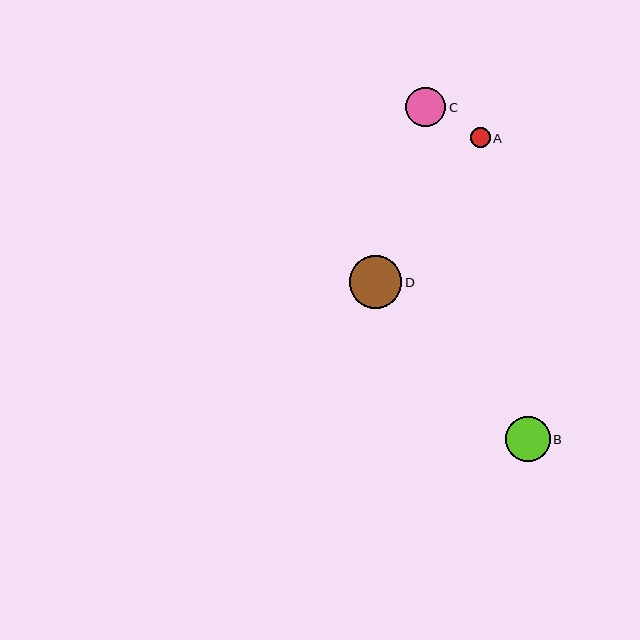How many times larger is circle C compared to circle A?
Circle C is approximately 2.0 times the size of circle A.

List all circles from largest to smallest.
From largest to smallest: D, B, C, A.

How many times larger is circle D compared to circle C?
Circle D is approximately 1.3 times the size of circle C.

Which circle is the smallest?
Circle A is the smallest with a size of approximately 20 pixels.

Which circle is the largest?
Circle D is the largest with a size of approximately 52 pixels.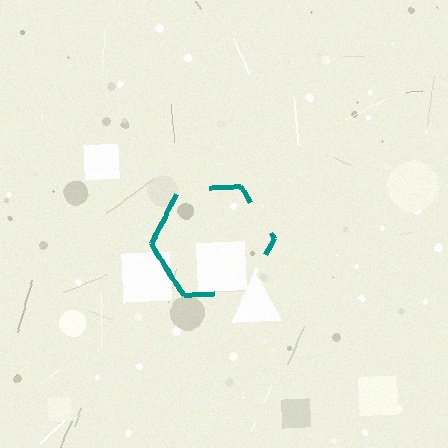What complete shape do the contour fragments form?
The contour fragments form a hexagon.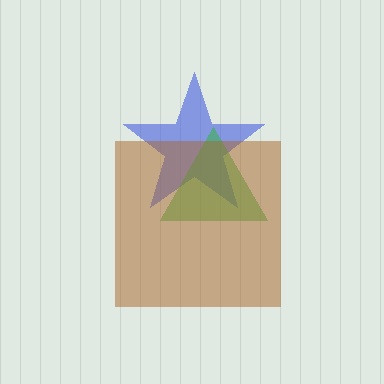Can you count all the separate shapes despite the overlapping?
Yes, there are 3 separate shapes.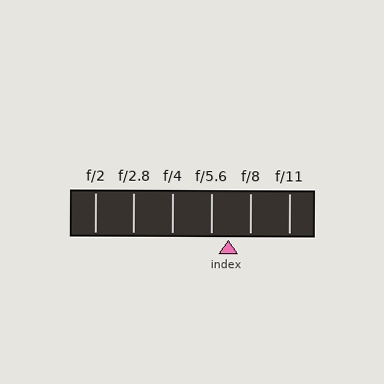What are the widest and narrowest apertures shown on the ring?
The widest aperture shown is f/2 and the narrowest is f/11.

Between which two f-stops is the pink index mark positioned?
The index mark is between f/5.6 and f/8.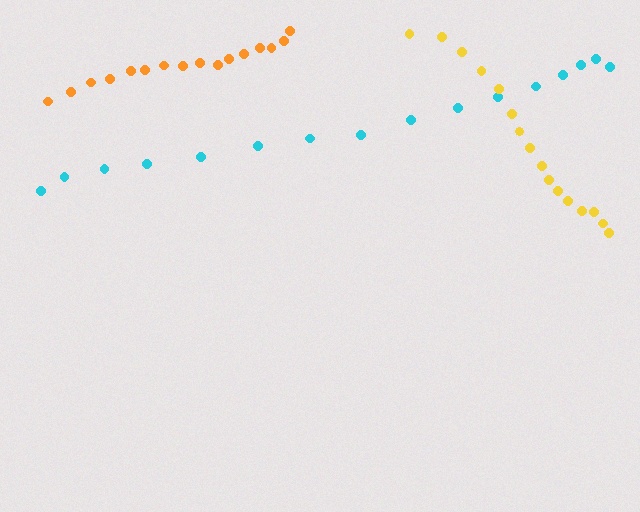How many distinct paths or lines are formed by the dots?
There are 3 distinct paths.